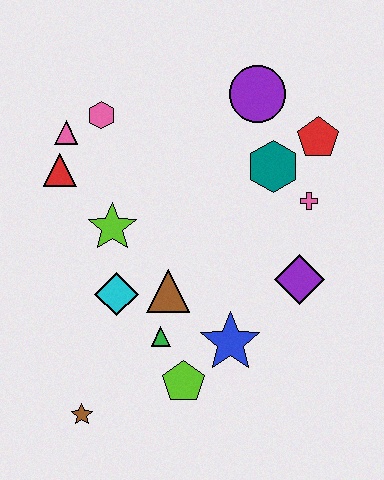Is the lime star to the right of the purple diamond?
No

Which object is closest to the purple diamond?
The pink cross is closest to the purple diamond.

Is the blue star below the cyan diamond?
Yes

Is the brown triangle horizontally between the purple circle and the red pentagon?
No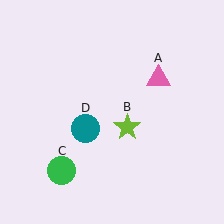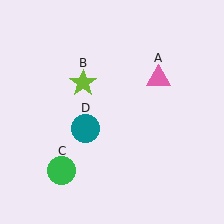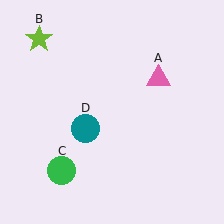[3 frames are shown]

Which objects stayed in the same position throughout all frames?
Pink triangle (object A) and green circle (object C) and teal circle (object D) remained stationary.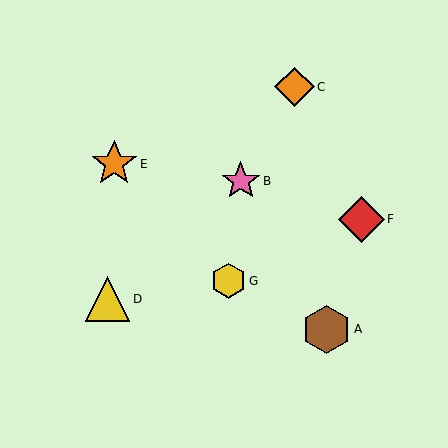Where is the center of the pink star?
The center of the pink star is at (241, 181).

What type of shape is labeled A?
Shape A is a brown hexagon.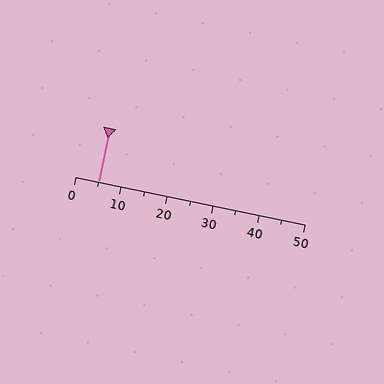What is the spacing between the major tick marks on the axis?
The major ticks are spaced 10 apart.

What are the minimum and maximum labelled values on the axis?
The axis runs from 0 to 50.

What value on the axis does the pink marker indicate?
The marker indicates approximately 5.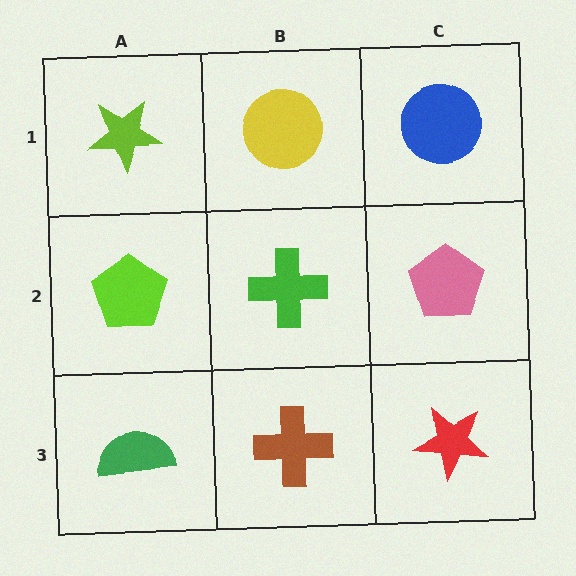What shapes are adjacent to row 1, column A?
A lime pentagon (row 2, column A), a yellow circle (row 1, column B).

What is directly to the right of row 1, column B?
A blue circle.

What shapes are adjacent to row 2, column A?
A lime star (row 1, column A), a green semicircle (row 3, column A), a green cross (row 2, column B).